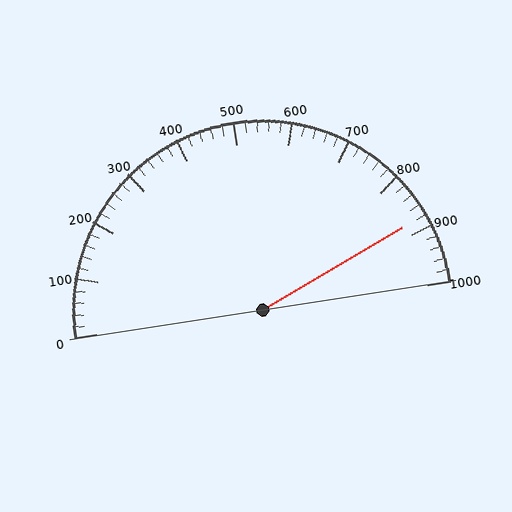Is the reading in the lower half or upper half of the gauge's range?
The reading is in the upper half of the range (0 to 1000).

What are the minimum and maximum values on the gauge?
The gauge ranges from 0 to 1000.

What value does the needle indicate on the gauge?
The needle indicates approximately 880.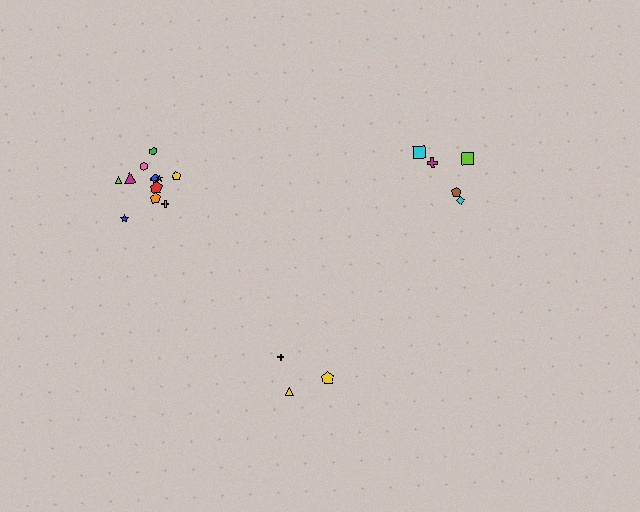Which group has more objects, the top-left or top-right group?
The top-left group.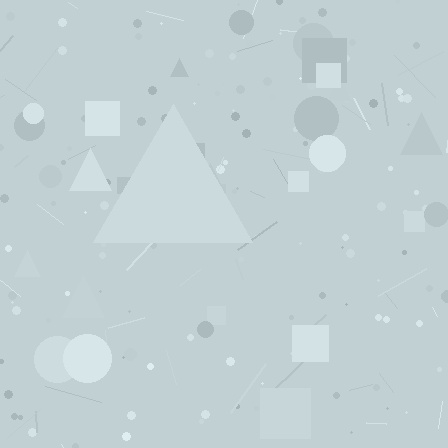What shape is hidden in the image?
A triangle is hidden in the image.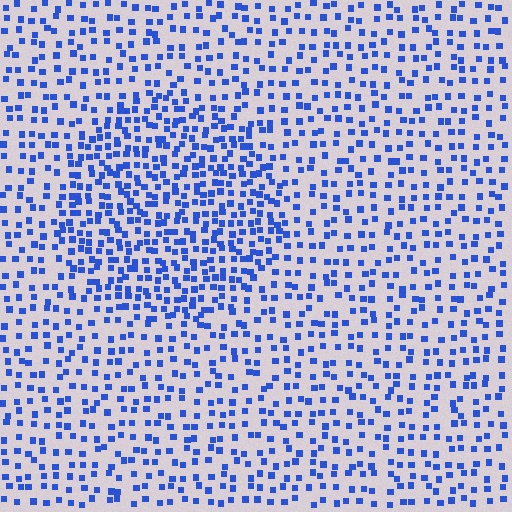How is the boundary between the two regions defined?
The boundary is defined by a change in element density (approximately 1.8x ratio). All elements are the same color, size, and shape.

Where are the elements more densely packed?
The elements are more densely packed inside the circle boundary.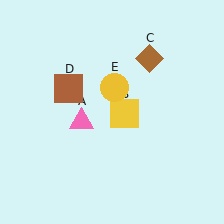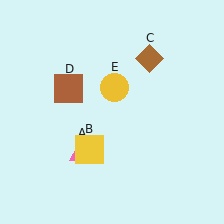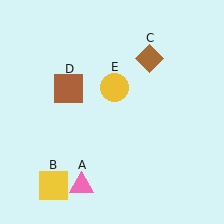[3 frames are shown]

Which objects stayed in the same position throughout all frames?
Brown diamond (object C) and brown square (object D) and yellow circle (object E) remained stationary.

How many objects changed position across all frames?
2 objects changed position: pink triangle (object A), yellow square (object B).